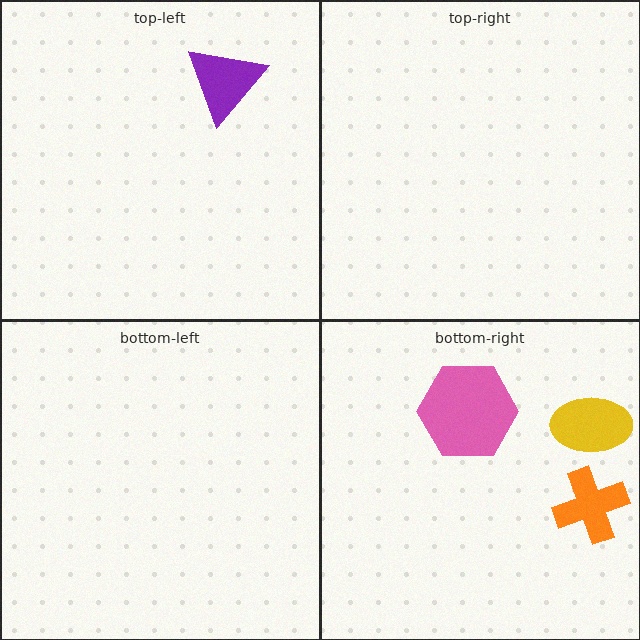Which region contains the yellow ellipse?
The bottom-right region.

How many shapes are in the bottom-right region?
3.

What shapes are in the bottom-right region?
The yellow ellipse, the orange cross, the pink hexagon.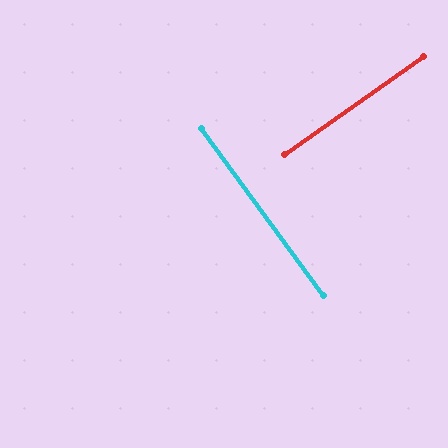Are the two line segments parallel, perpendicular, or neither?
Perpendicular — they meet at approximately 89°.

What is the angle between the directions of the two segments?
Approximately 89 degrees.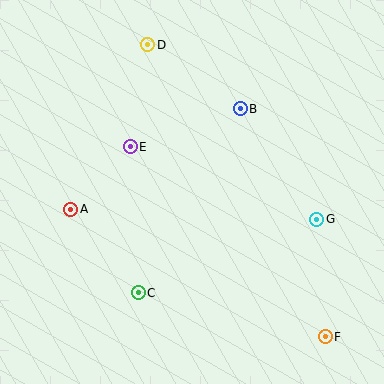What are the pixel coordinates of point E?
Point E is at (130, 147).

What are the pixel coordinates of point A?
Point A is at (71, 209).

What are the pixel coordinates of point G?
Point G is at (317, 219).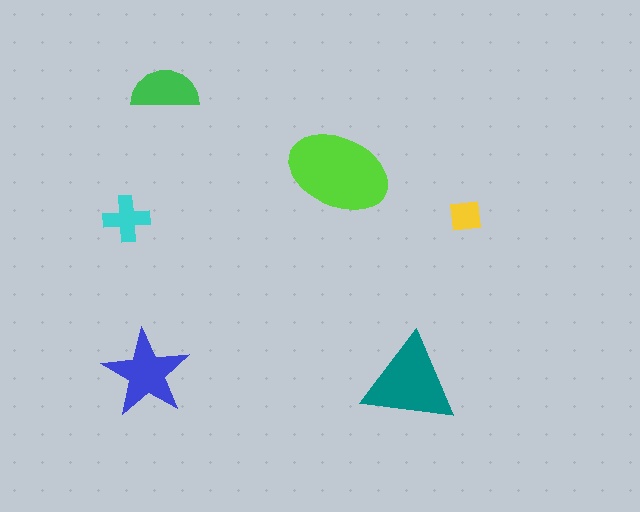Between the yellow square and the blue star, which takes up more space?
The blue star.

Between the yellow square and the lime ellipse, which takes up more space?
The lime ellipse.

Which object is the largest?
The lime ellipse.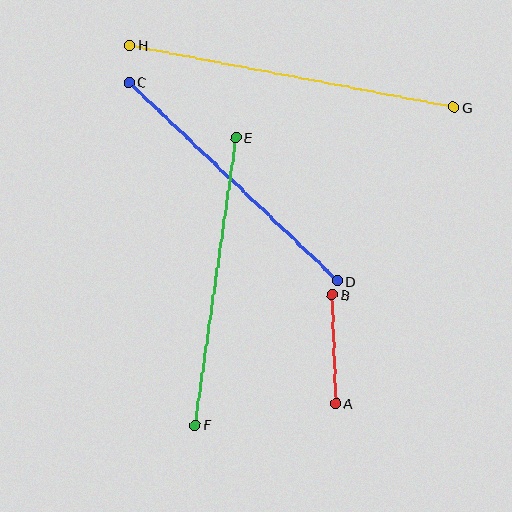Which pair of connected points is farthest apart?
Points G and H are farthest apart.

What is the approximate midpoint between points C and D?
The midpoint is at approximately (233, 181) pixels.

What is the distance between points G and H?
The distance is approximately 330 pixels.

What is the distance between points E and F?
The distance is approximately 290 pixels.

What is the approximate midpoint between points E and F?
The midpoint is at approximately (216, 281) pixels.